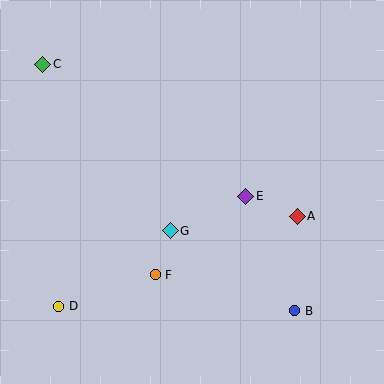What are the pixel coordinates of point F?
Point F is at (155, 275).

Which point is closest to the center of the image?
Point G at (170, 231) is closest to the center.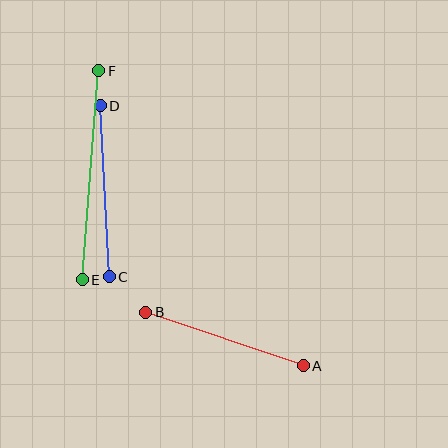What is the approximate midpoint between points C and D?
The midpoint is at approximately (105, 191) pixels.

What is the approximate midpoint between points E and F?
The midpoint is at approximately (91, 175) pixels.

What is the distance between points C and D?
The distance is approximately 172 pixels.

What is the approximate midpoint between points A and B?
The midpoint is at approximately (224, 339) pixels.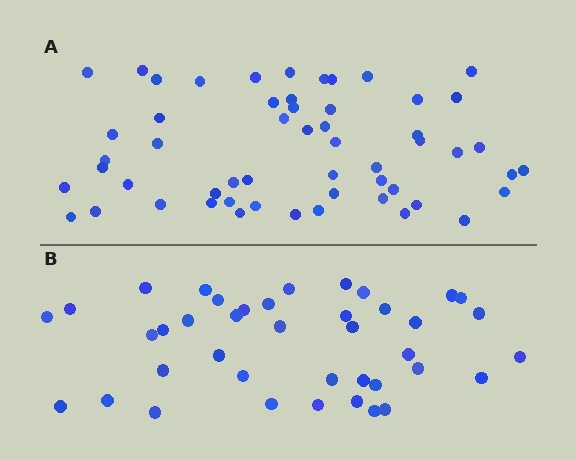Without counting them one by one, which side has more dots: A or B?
Region A (the top region) has more dots.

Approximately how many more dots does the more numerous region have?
Region A has approximately 15 more dots than region B.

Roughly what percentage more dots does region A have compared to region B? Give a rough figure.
About 40% more.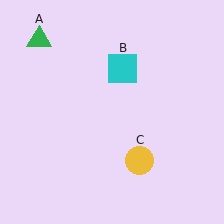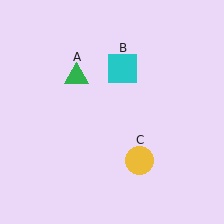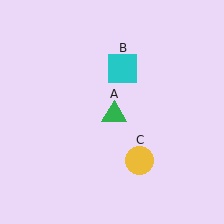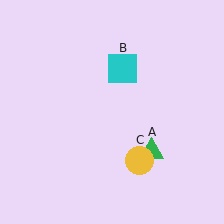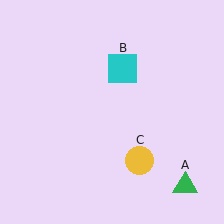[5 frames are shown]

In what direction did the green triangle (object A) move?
The green triangle (object A) moved down and to the right.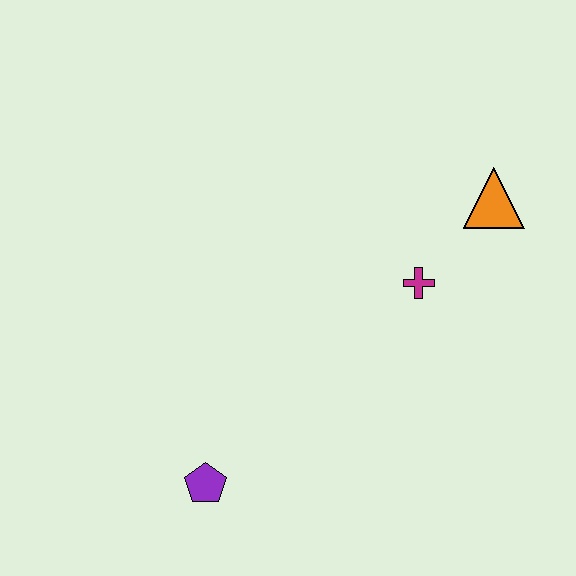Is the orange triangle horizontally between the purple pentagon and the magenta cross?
No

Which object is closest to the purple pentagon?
The magenta cross is closest to the purple pentagon.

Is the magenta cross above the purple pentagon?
Yes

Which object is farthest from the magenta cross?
The purple pentagon is farthest from the magenta cross.